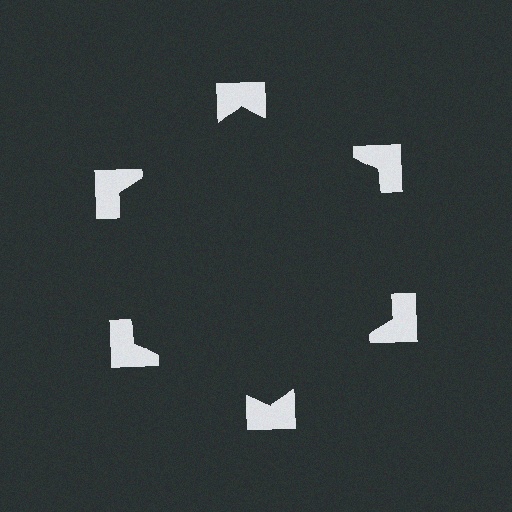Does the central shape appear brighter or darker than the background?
It typically appears slightly darker than the background, even though no actual brightness change is drawn.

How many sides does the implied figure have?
6 sides.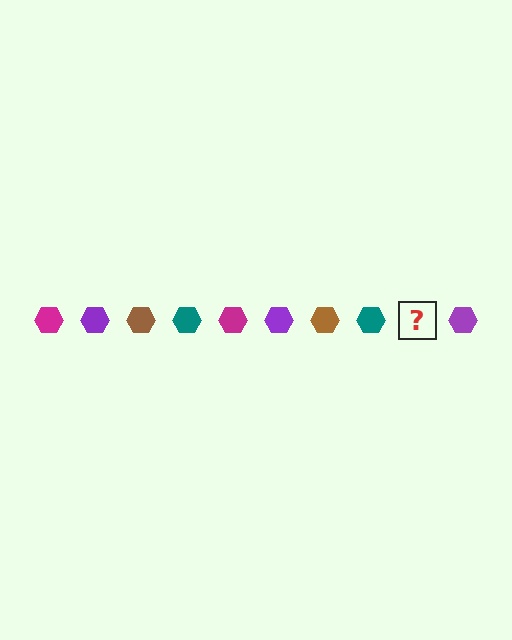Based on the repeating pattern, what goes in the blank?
The blank should be a magenta hexagon.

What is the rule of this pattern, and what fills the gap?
The rule is that the pattern cycles through magenta, purple, brown, teal hexagons. The gap should be filled with a magenta hexagon.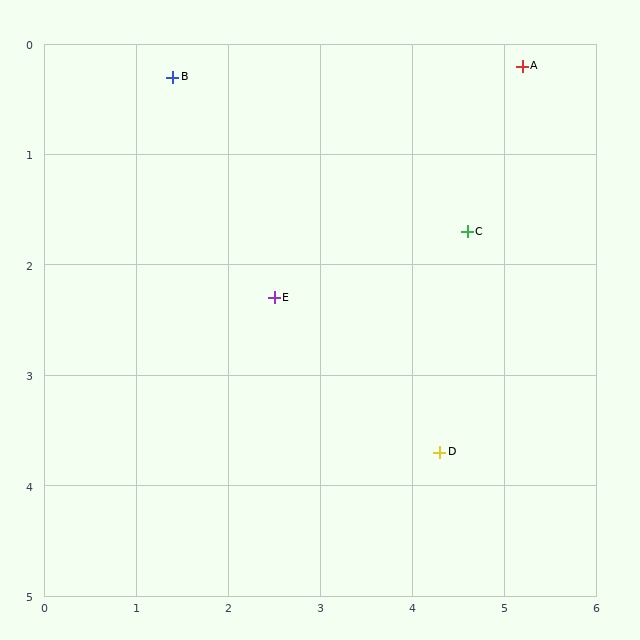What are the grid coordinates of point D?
Point D is at approximately (4.3, 3.7).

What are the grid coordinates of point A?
Point A is at approximately (5.2, 0.2).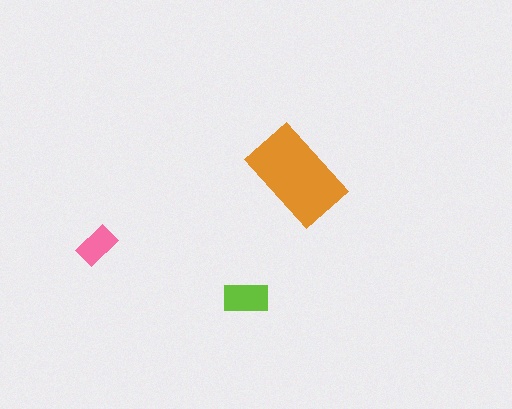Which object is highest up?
The orange rectangle is topmost.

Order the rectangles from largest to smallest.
the orange one, the lime one, the pink one.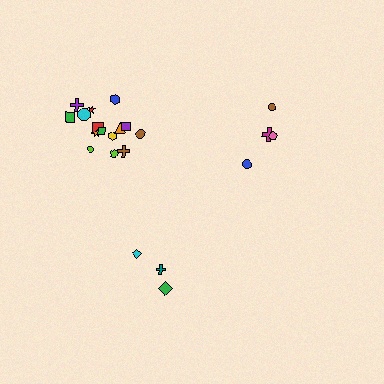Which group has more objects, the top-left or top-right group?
The top-left group.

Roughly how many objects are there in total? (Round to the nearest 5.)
Roughly 20 objects in total.